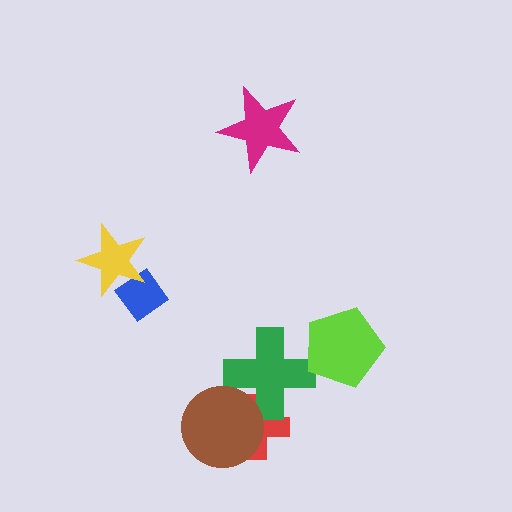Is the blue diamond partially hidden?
Yes, it is partially covered by another shape.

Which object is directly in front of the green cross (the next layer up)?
The brown circle is directly in front of the green cross.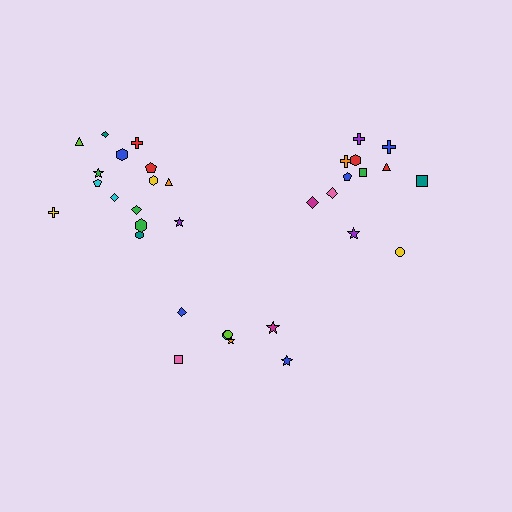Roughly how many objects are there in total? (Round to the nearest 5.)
Roughly 35 objects in total.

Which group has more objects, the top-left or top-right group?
The top-left group.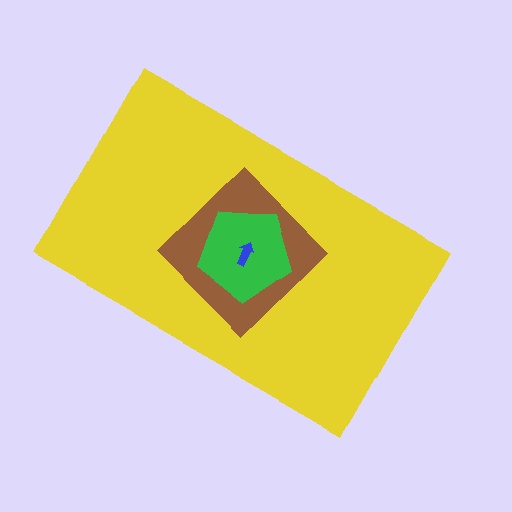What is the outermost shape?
The yellow rectangle.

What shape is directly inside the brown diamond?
The green pentagon.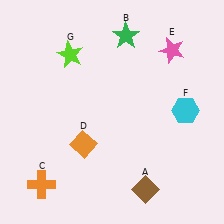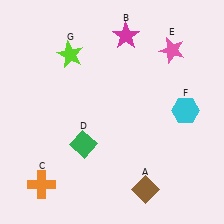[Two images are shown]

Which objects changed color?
B changed from green to magenta. D changed from orange to green.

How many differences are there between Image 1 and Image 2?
There are 2 differences between the two images.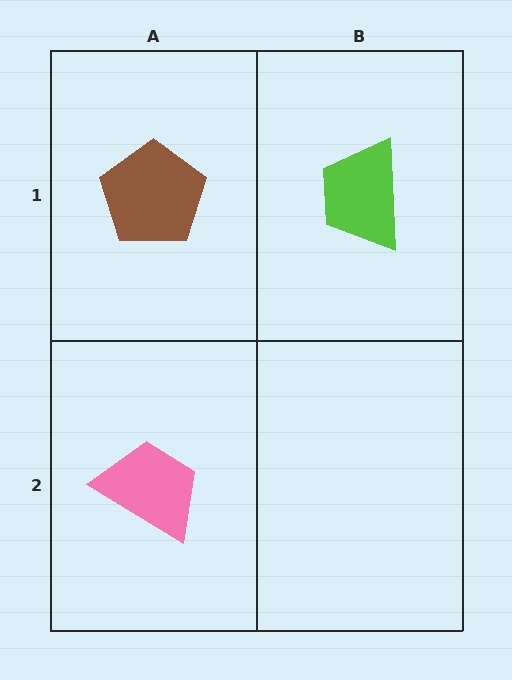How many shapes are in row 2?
1 shape.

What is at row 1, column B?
A lime trapezoid.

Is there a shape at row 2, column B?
No, that cell is empty.